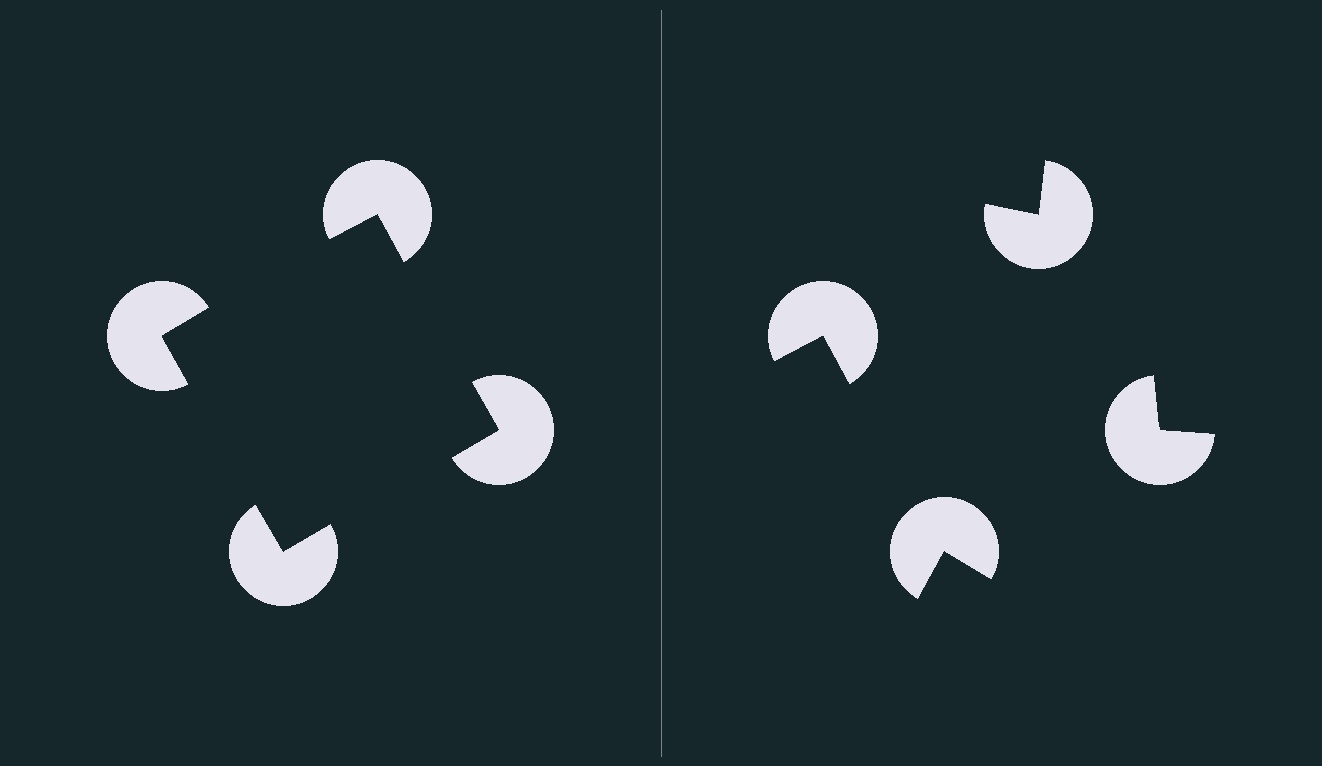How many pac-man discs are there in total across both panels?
8 — 4 on each side.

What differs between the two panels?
The pac-man discs are positioned identically on both sides; only the wedge orientations differ. On the left they align to a square; on the right they are misaligned.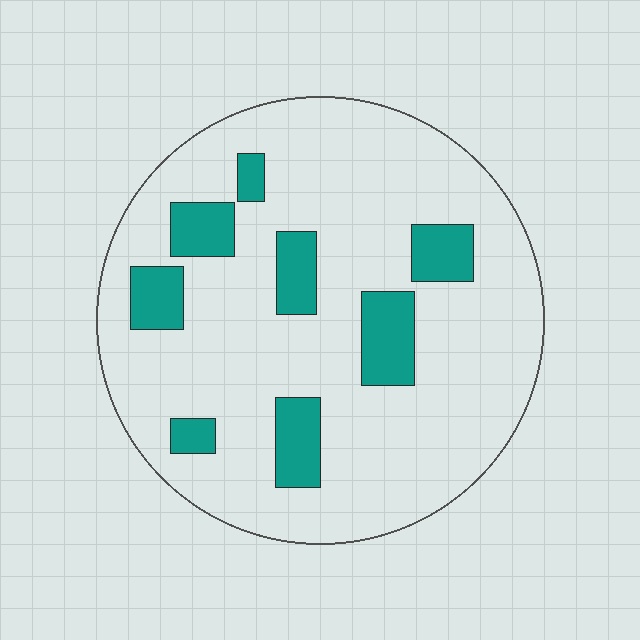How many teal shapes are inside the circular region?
8.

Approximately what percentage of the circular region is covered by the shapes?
Approximately 15%.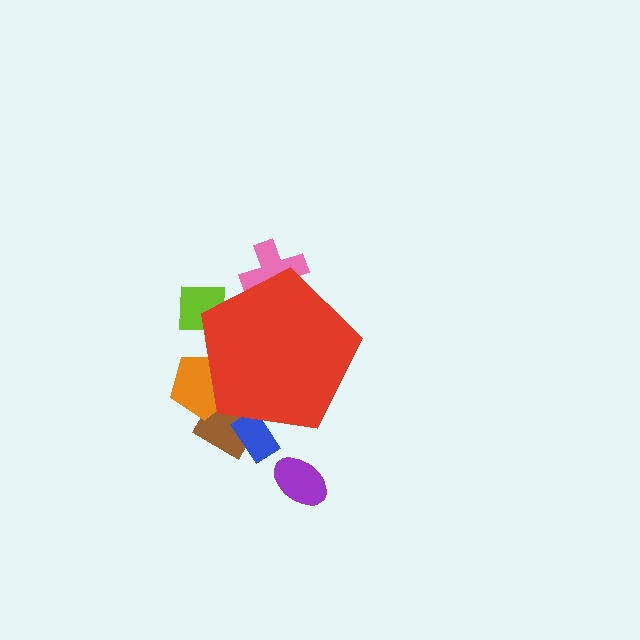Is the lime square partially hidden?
Yes, the lime square is partially hidden behind the red pentagon.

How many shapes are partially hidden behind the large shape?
5 shapes are partially hidden.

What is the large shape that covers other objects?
A red pentagon.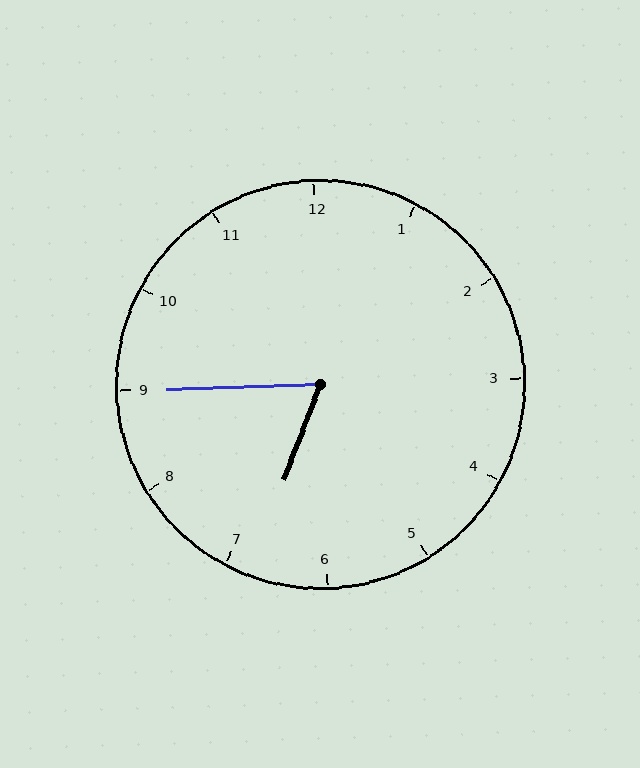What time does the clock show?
6:45.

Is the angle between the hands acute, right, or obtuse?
It is acute.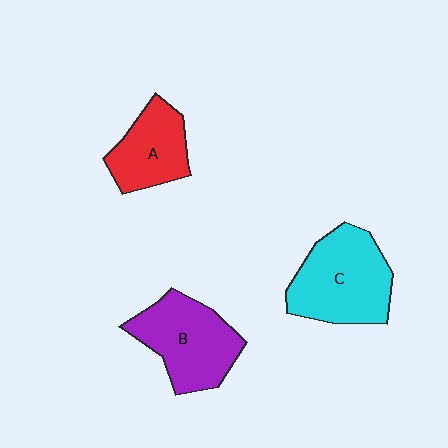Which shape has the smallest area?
Shape A (red).